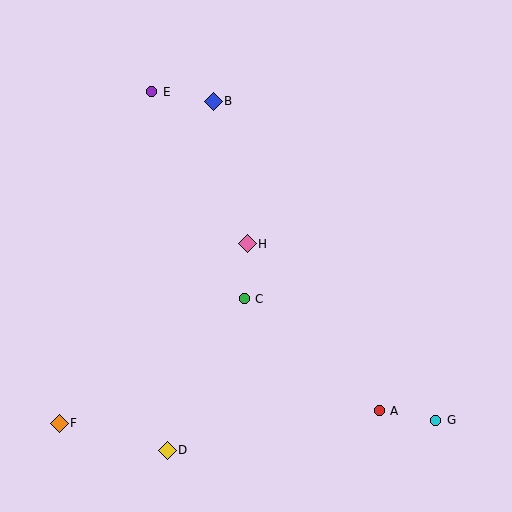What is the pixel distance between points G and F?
The distance between G and F is 376 pixels.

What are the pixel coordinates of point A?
Point A is at (379, 411).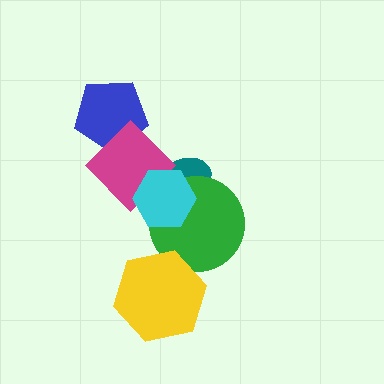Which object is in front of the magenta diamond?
The cyan hexagon is in front of the magenta diamond.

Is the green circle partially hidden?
Yes, it is partially covered by another shape.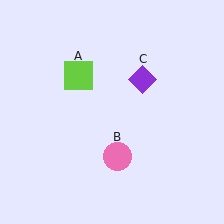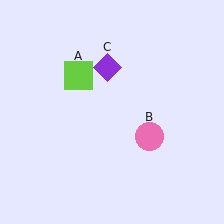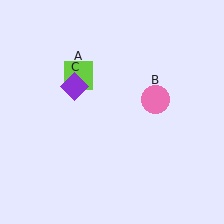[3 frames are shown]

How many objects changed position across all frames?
2 objects changed position: pink circle (object B), purple diamond (object C).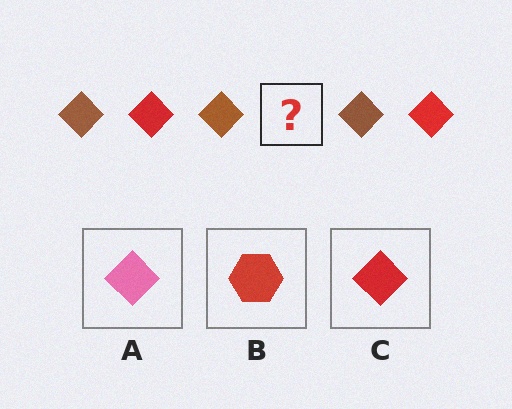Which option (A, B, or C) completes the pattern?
C.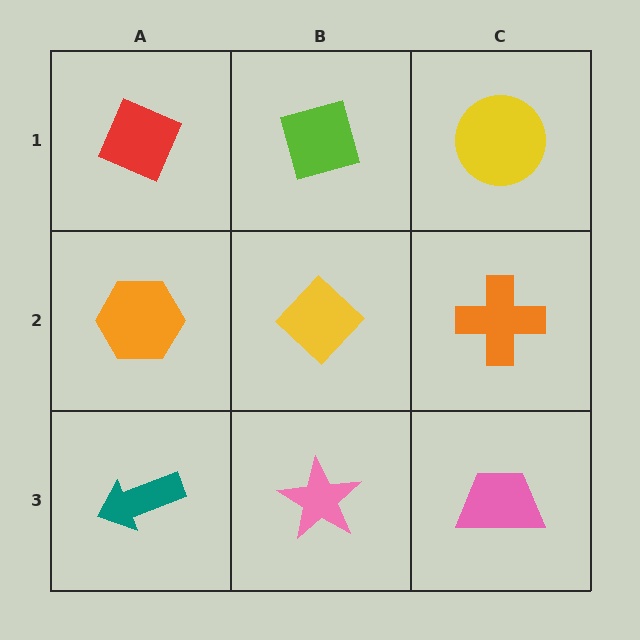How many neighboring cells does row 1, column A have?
2.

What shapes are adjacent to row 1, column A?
An orange hexagon (row 2, column A), a lime diamond (row 1, column B).